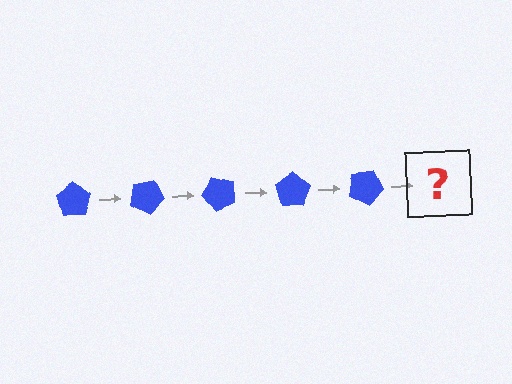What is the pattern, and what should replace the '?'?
The pattern is that the pentagon rotates 25 degrees each step. The '?' should be a blue pentagon rotated 125 degrees.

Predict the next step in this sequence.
The next step is a blue pentagon rotated 125 degrees.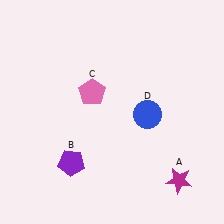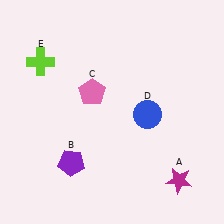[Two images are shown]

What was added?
A lime cross (E) was added in Image 2.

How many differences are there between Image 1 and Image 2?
There is 1 difference between the two images.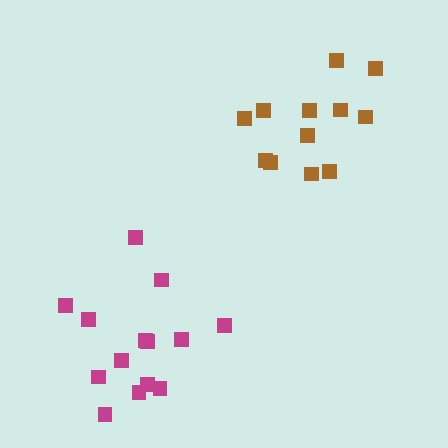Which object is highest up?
The brown cluster is topmost.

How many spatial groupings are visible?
There are 2 spatial groupings.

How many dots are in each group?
Group 1: 14 dots, Group 2: 12 dots (26 total).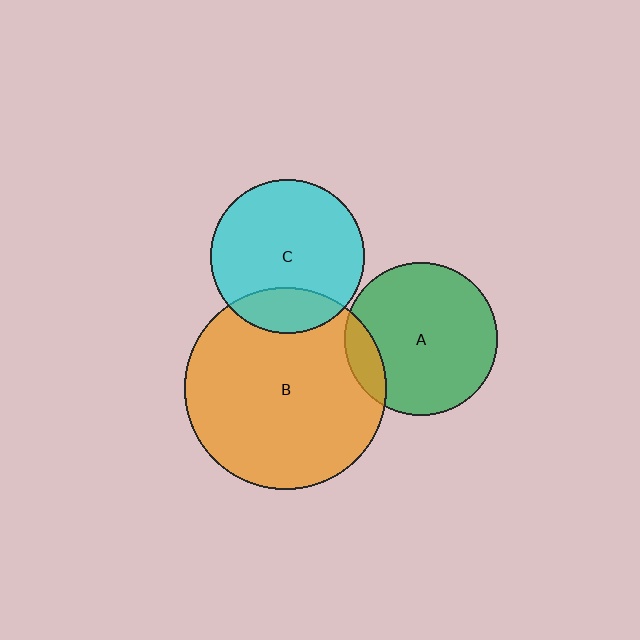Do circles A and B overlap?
Yes.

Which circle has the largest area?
Circle B (orange).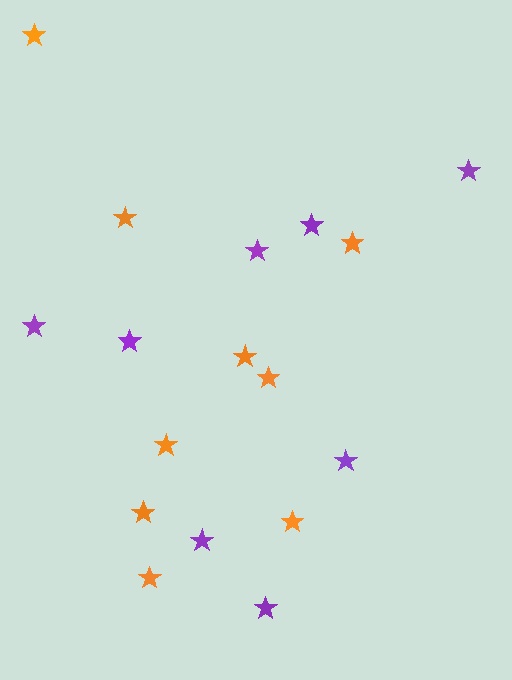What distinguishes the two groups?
There are 2 groups: one group of orange stars (9) and one group of purple stars (8).